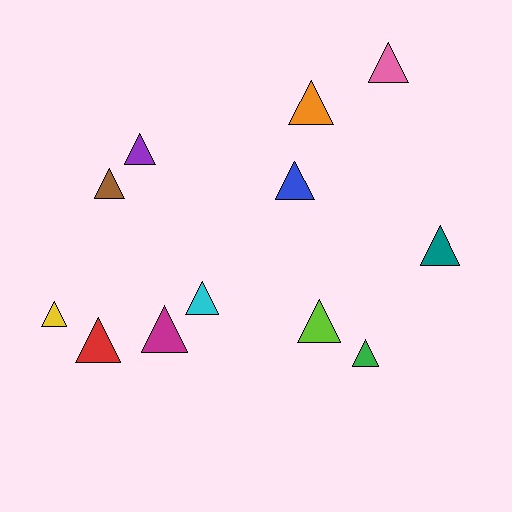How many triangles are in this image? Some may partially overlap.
There are 12 triangles.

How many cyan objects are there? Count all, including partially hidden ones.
There is 1 cyan object.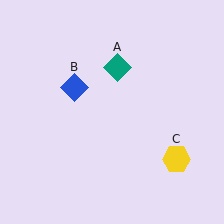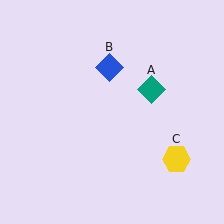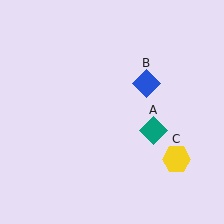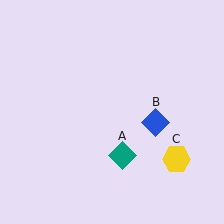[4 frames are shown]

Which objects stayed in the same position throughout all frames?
Yellow hexagon (object C) remained stationary.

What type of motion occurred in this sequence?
The teal diamond (object A), blue diamond (object B) rotated clockwise around the center of the scene.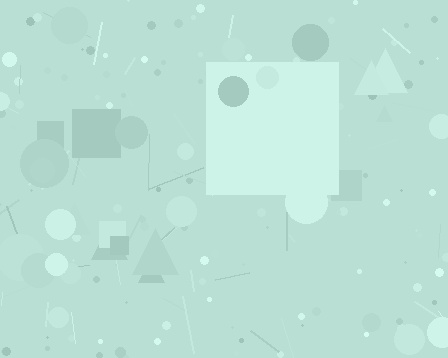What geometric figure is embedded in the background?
A square is embedded in the background.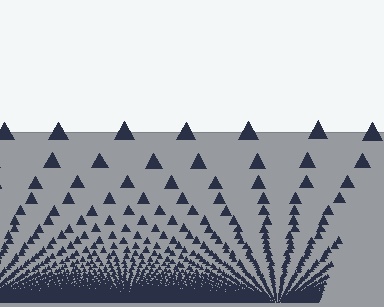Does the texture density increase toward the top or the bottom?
Density increases toward the bottom.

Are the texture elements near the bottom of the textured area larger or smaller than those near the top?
Smaller. The gradient is inverted — elements near the bottom are smaller and denser.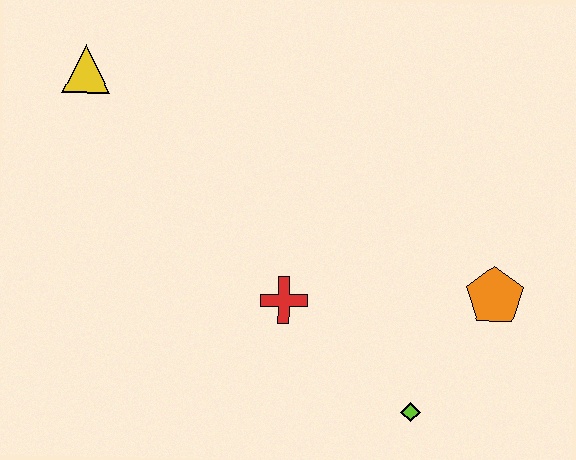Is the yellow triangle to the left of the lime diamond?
Yes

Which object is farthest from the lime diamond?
The yellow triangle is farthest from the lime diamond.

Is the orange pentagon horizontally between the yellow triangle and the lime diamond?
No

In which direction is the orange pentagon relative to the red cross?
The orange pentagon is to the right of the red cross.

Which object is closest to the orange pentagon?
The lime diamond is closest to the orange pentagon.